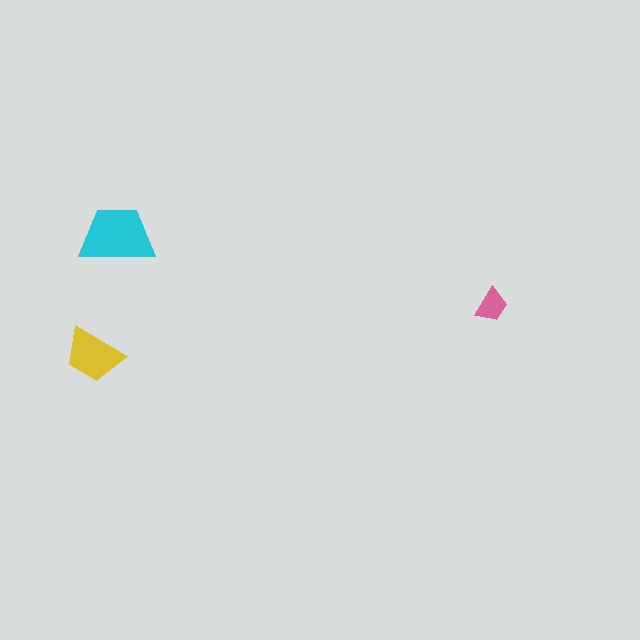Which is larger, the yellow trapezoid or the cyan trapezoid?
The cyan one.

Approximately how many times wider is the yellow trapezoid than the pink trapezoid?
About 1.5 times wider.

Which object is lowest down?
The yellow trapezoid is bottommost.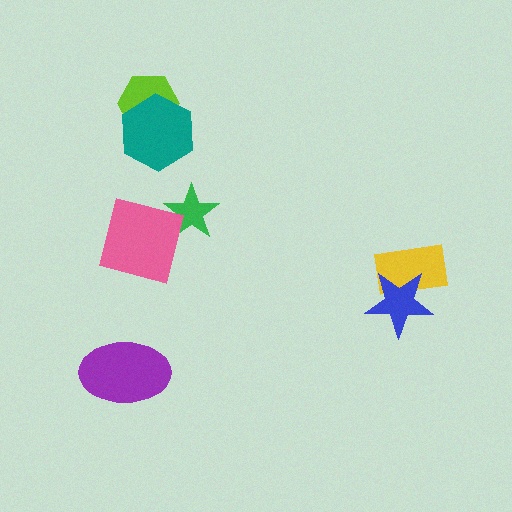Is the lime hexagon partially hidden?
Yes, it is partially covered by another shape.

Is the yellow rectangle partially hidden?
Yes, it is partially covered by another shape.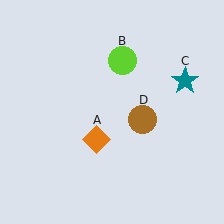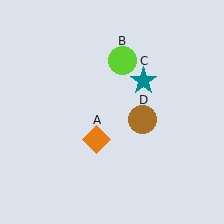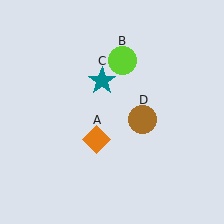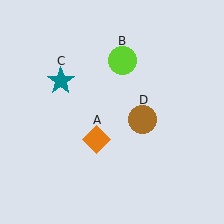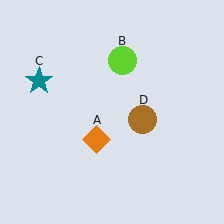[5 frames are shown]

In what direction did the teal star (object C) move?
The teal star (object C) moved left.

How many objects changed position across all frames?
1 object changed position: teal star (object C).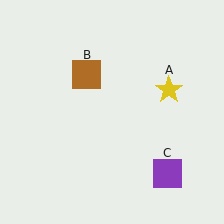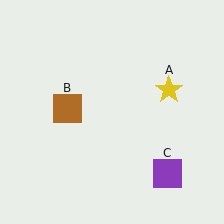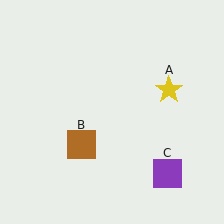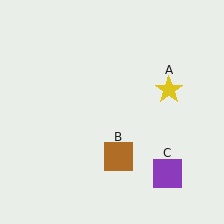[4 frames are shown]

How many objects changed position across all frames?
1 object changed position: brown square (object B).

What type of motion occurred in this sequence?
The brown square (object B) rotated counterclockwise around the center of the scene.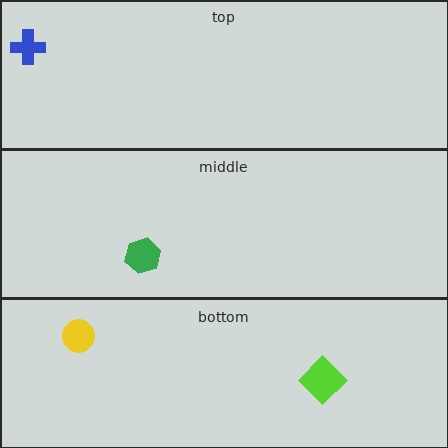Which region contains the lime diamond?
The bottom region.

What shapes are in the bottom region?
The lime diamond, the yellow circle.